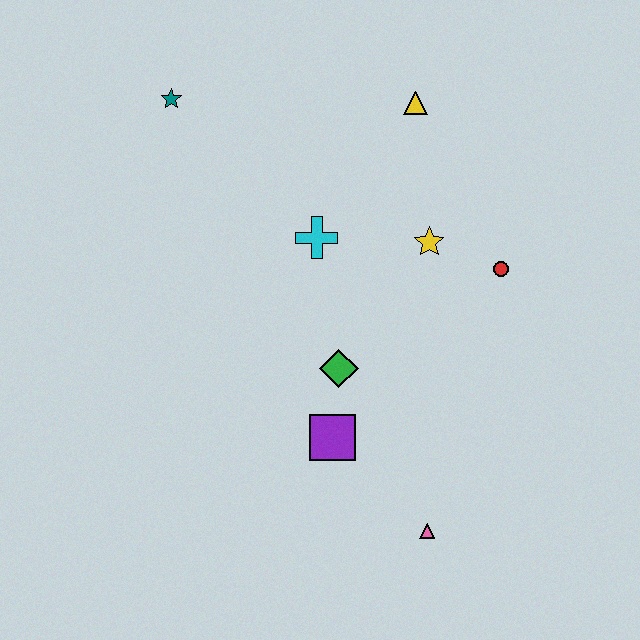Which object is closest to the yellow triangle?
The yellow star is closest to the yellow triangle.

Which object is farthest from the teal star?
The pink triangle is farthest from the teal star.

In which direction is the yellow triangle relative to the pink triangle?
The yellow triangle is above the pink triangle.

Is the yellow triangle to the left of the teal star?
No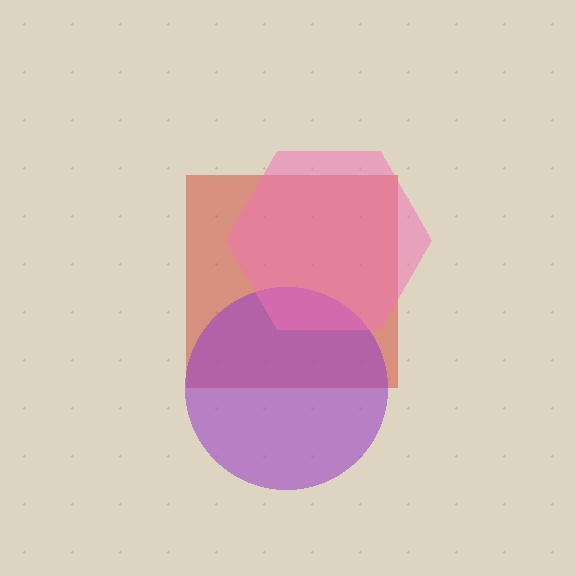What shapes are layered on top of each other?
The layered shapes are: a red square, a purple circle, a pink hexagon.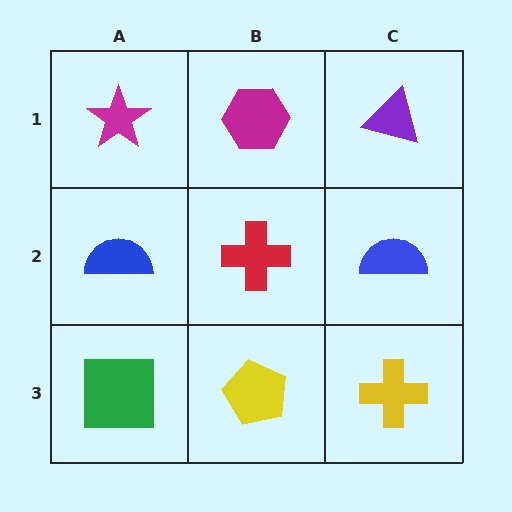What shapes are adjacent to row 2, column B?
A magenta hexagon (row 1, column B), a yellow pentagon (row 3, column B), a blue semicircle (row 2, column A), a blue semicircle (row 2, column C).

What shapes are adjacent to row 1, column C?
A blue semicircle (row 2, column C), a magenta hexagon (row 1, column B).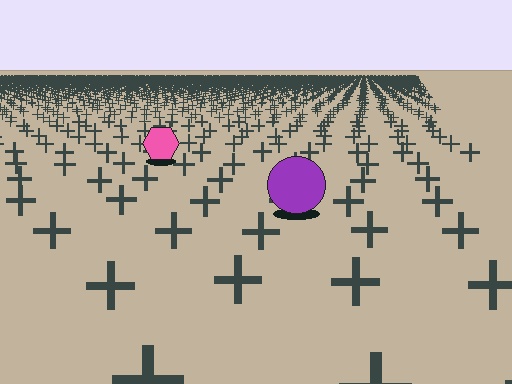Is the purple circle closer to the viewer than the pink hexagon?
Yes. The purple circle is closer — you can tell from the texture gradient: the ground texture is coarser near it.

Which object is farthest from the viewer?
The pink hexagon is farthest from the viewer. It appears smaller and the ground texture around it is denser.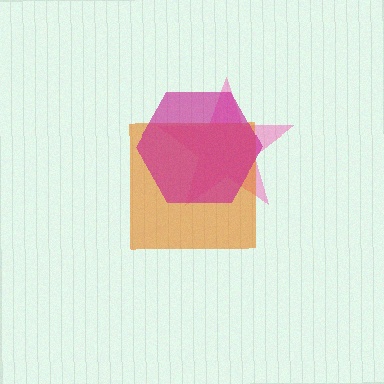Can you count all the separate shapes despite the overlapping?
Yes, there are 3 separate shapes.